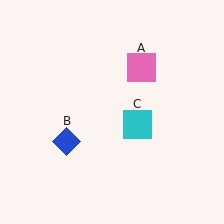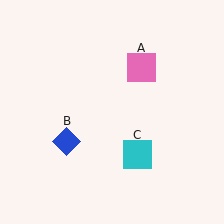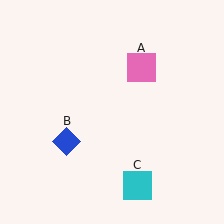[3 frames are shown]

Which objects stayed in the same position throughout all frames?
Pink square (object A) and blue diamond (object B) remained stationary.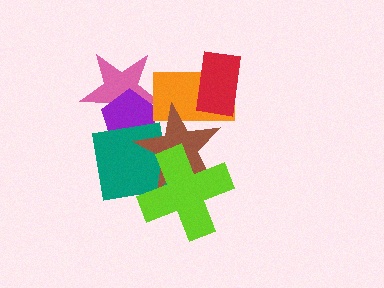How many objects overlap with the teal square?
3 objects overlap with the teal square.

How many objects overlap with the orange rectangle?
3 objects overlap with the orange rectangle.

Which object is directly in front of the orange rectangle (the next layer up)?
The brown star is directly in front of the orange rectangle.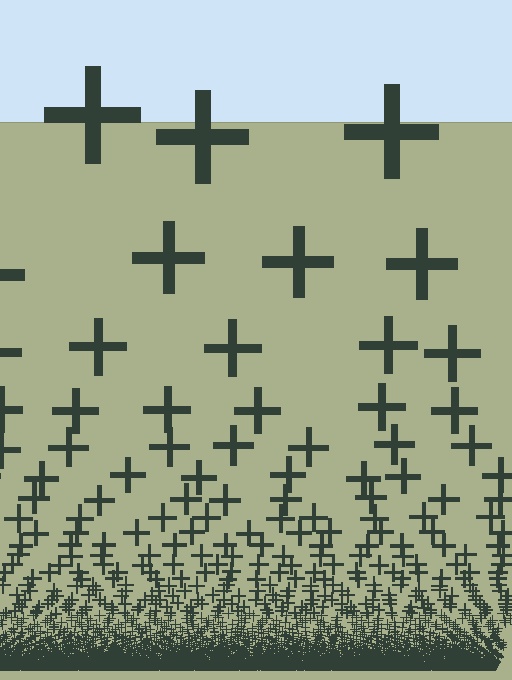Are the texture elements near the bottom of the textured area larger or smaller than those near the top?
Smaller. The gradient is inverted — elements near the bottom are smaller and denser.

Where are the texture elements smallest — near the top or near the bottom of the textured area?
Near the bottom.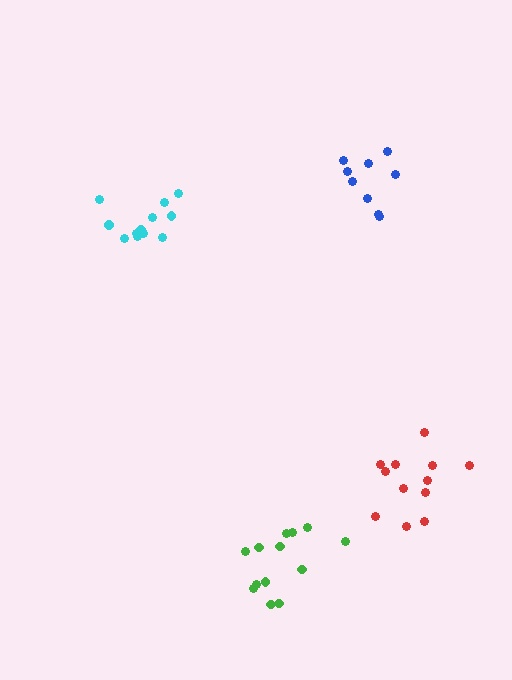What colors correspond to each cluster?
The clusters are colored: green, blue, red, cyan.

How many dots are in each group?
Group 1: 13 dots, Group 2: 9 dots, Group 3: 12 dots, Group 4: 12 dots (46 total).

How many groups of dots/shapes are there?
There are 4 groups.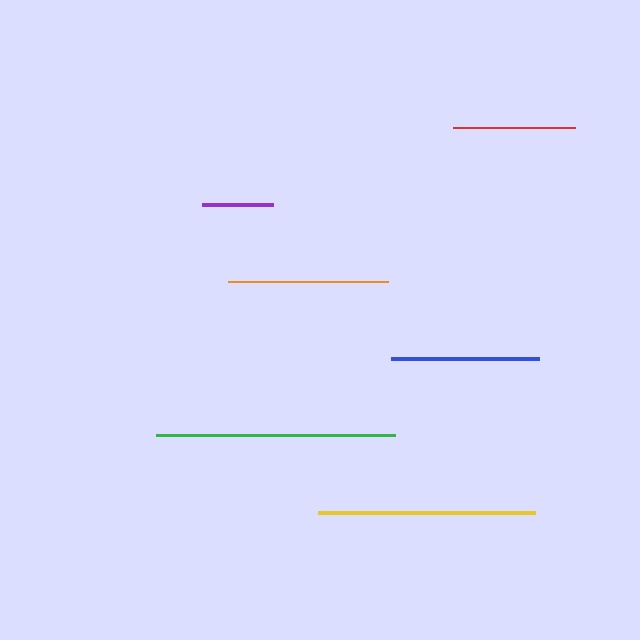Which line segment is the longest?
The green line is the longest at approximately 238 pixels.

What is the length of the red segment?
The red segment is approximately 123 pixels long.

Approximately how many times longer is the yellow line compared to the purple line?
The yellow line is approximately 3.1 times the length of the purple line.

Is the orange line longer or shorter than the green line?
The green line is longer than the orange line.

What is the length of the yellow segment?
The yellow segment is approximately 217 pixels long.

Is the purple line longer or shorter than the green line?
The green line is longer than the purple line.